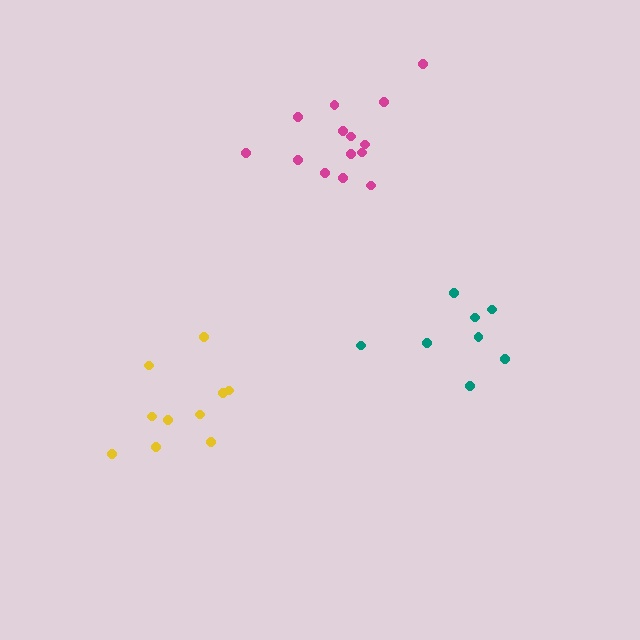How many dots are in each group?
Group 1: 14 dots, Group 2: 8 dots, Group 3: 10 dots (32 total).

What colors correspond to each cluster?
The clusters are colored: magenta, teal, yellow.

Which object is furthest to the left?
The yellow cluster is leftmost.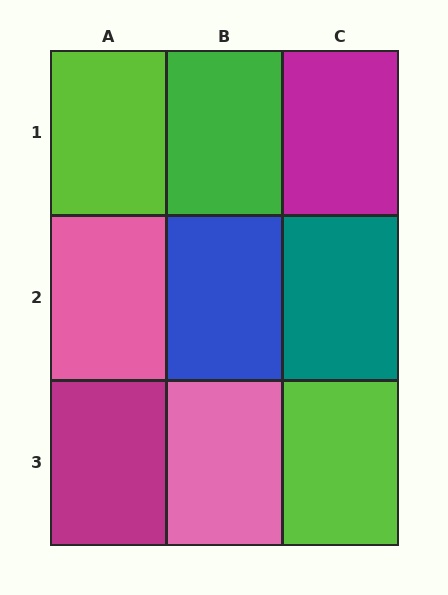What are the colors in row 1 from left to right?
Lime, green, magenta.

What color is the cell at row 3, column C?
Lime.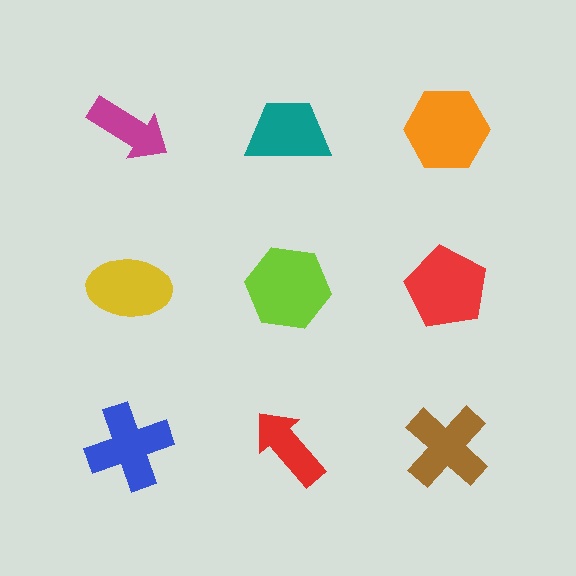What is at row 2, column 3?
A red pentagon.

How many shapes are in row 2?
3 shapes.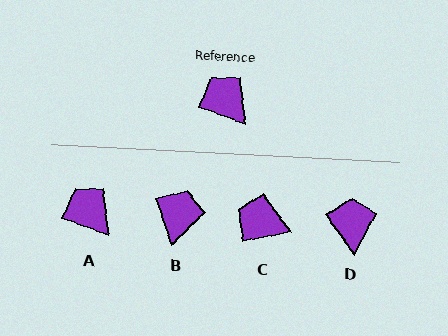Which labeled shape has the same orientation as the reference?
A.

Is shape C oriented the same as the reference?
No, it is off by about 31 degrees.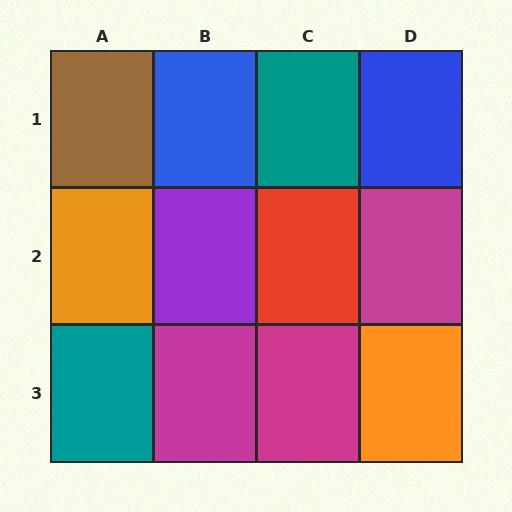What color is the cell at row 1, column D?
Blue.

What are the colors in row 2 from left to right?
Orange, purple, red, magenta.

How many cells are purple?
1 cell is purple.